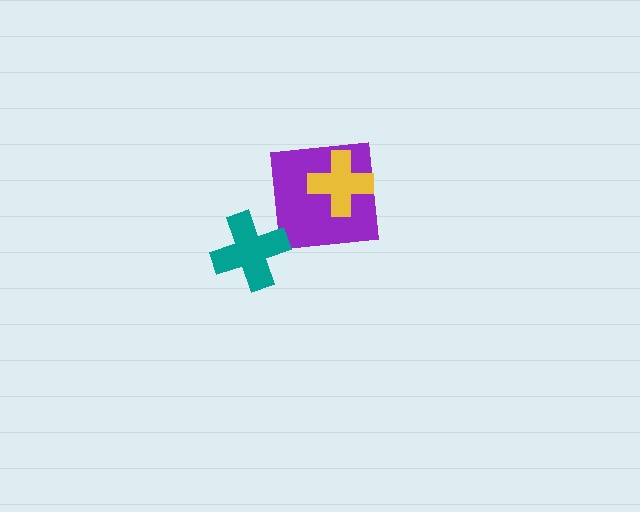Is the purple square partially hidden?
Yes, it is partially covered by another shape.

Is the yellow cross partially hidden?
No, no other shape covers it.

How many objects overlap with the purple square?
1 object overlaps with the purple square.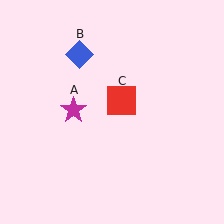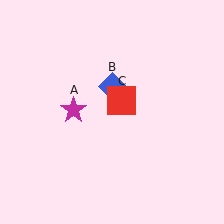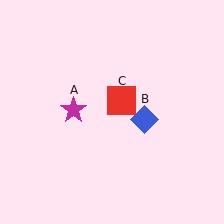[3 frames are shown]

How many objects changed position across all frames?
1 object changed position: blue diamond (object B).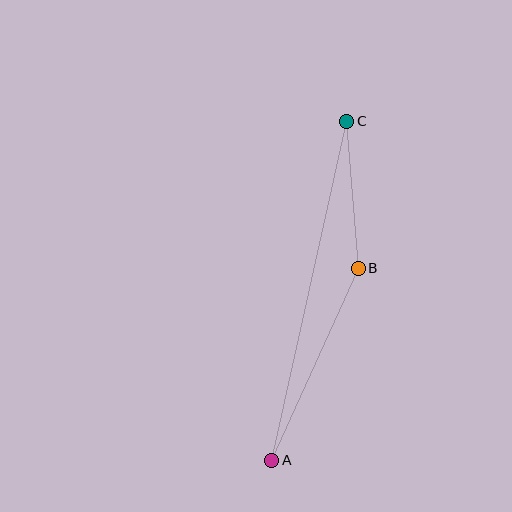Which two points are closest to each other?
Points B and C are closest to each other.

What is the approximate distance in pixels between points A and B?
The distance between A and B is approximately 210 pixels.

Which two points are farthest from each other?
Points A and C are farthest from each other.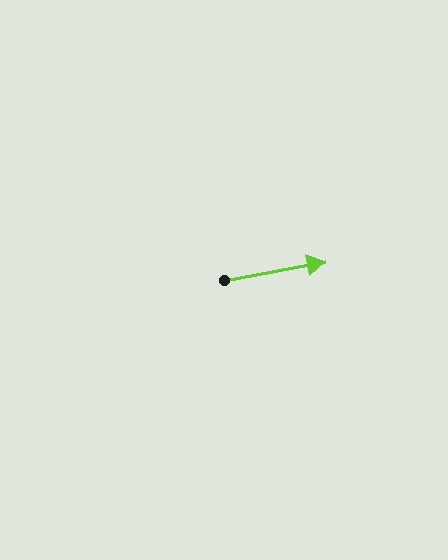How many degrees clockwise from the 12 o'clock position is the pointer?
Approximately 80 degrees.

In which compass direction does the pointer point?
East.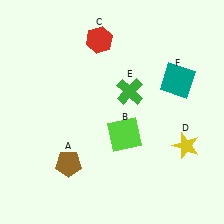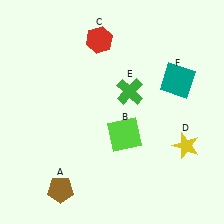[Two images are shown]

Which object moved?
The brown pentagon (A) moved down.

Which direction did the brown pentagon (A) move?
The brown pentagon (A) moved down.